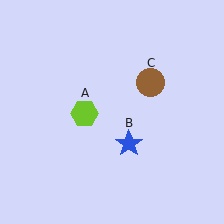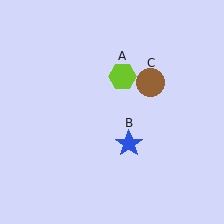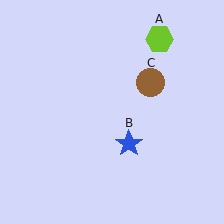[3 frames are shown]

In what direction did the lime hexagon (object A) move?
The lime hexagon (object A) moved up and to the right.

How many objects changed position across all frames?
1 object changed position: lime hexagon (object A).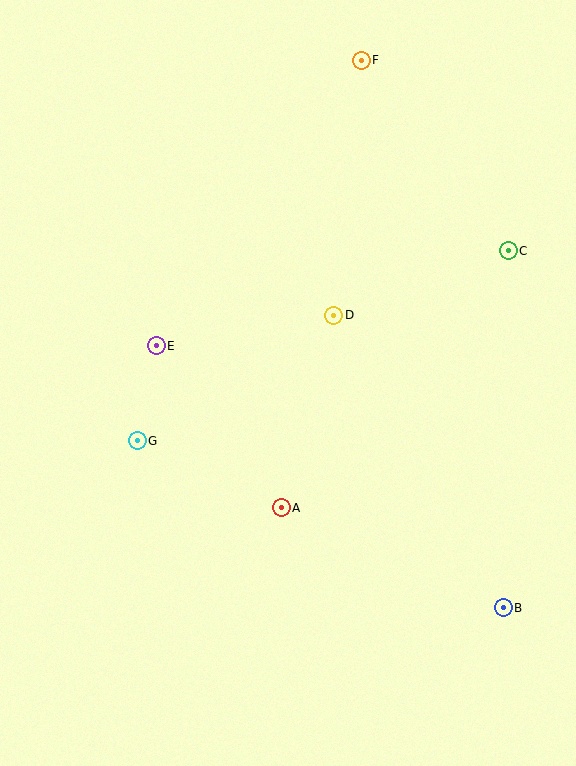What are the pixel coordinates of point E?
Point E is at (156, 346).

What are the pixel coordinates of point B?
Point B is at (503, 608).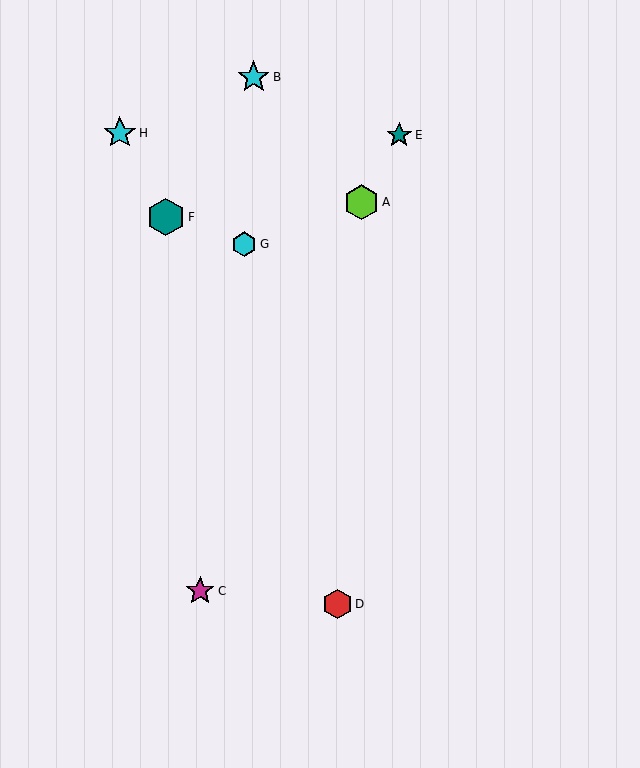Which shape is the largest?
The teal hexagon (labeled F) is the largest.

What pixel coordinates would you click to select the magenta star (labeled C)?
Click at (200, 591) to select the magenta star C.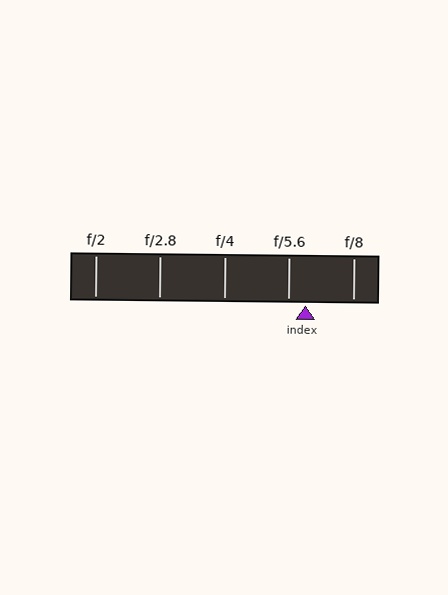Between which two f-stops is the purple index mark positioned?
The index mark is between f/5.6 and f/8.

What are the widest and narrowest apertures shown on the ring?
The widest aperture shown is f/2 and the narrowest is f/8.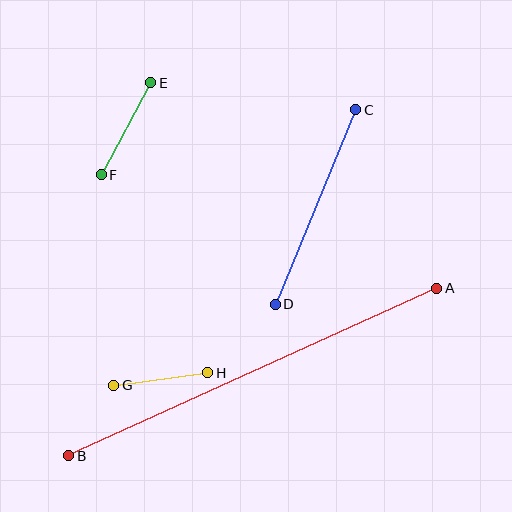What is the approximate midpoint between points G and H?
The midpoint is at approximately (161, 379) pixels.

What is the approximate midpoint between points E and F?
The midpoint is at approximately (126, 129) pixels.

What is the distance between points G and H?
The distance is approximately 95 pixels.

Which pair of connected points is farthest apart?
Points A and B are farthest apart.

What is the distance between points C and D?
The distance is approximately 210 pixels.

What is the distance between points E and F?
The distance is approximately 105 pixels.